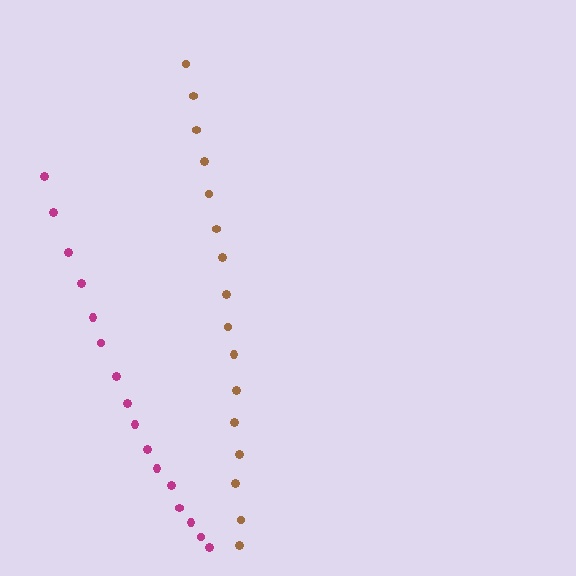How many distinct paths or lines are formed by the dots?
There are 2 distinct paths.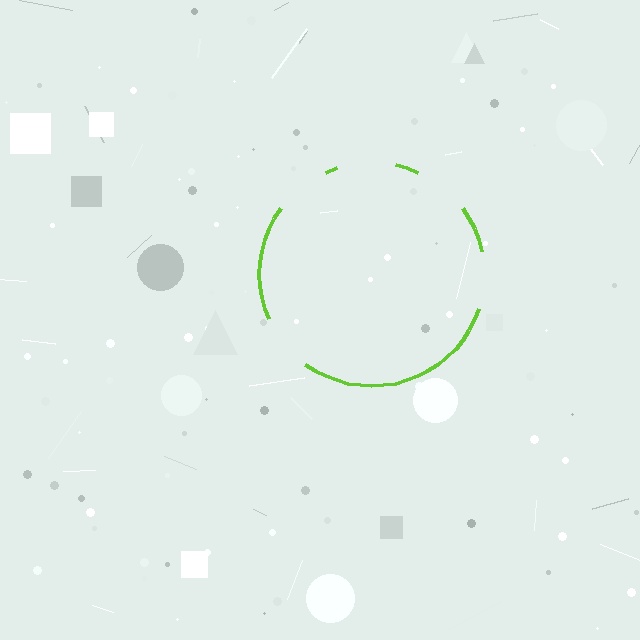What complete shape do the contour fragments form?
The contour fragments form a circle.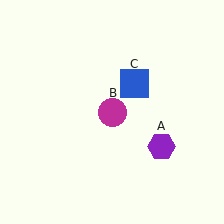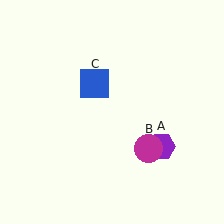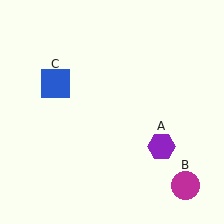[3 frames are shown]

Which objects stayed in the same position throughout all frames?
Purple hexagon (object A) remained stationary.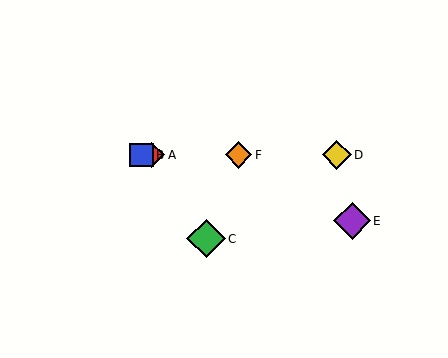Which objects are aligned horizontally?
Objects A, B, D, F are aligned horizontally.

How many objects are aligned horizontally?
4 objects (A, B, D, F) are aligned horizontally.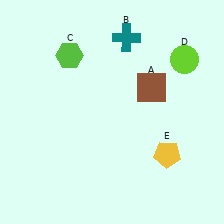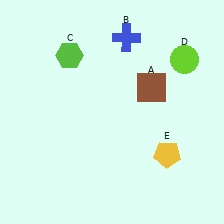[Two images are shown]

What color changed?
The cross (B) changed from teal in Image 1 to blue in Image 2.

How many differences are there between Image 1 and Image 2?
There is 1 difference between the two images.